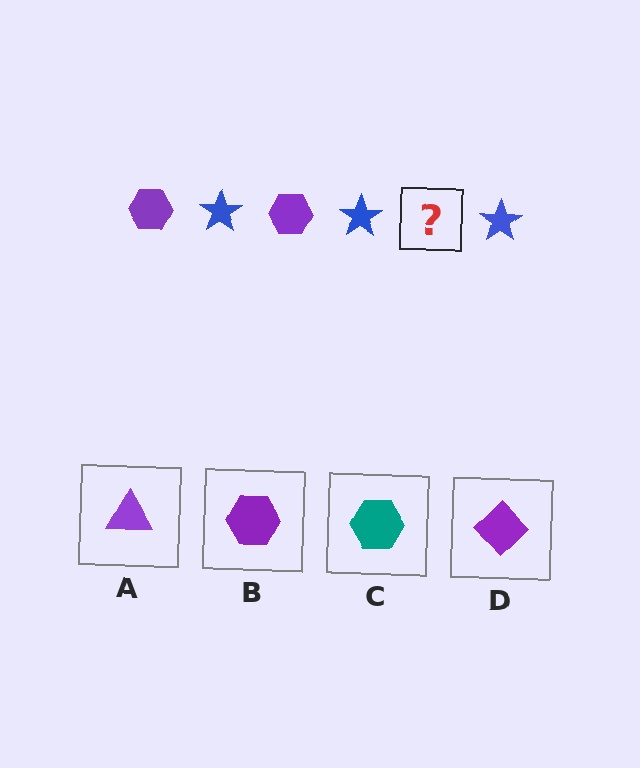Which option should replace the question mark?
Option B.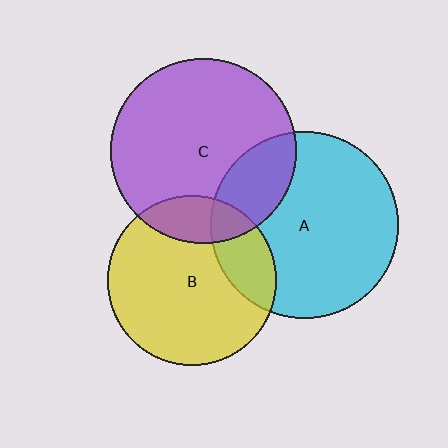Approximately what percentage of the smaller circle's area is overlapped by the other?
Approximately 20%.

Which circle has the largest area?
Circle A (cyan).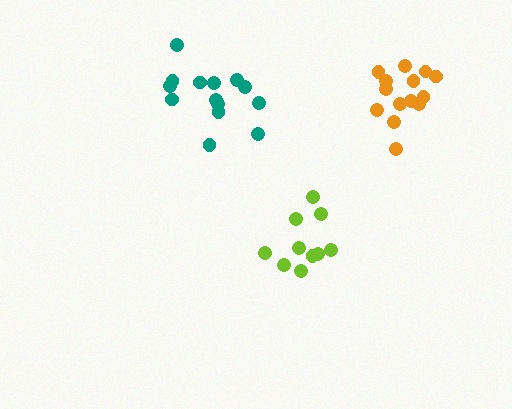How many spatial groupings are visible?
There are 3 spatial groupings.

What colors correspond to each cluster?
The clusters are colored: teal, lime, orange.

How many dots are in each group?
Group 1: 14 dots, Group 2: 10 dots, Group 3: 14 dots (38 total).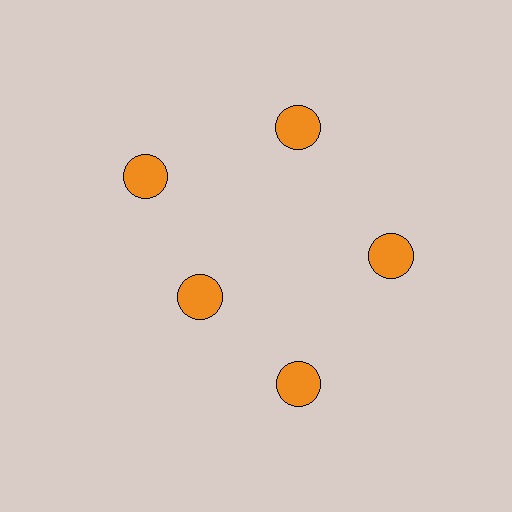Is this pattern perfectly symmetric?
No. The 5 orange circles are arranged in a ring, but one element near the 8 o'clock position is pulled inward toward the center, breaking the 5-fold rotational symmetry.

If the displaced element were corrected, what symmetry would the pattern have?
It would have 5-fold rotational symmetry — the pattern would map onto itself every 72 degrees.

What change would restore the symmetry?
The symmetry would be restored by moving it outward, back onto the ring so that all 5 circles sit at equal angles and equal distance from the center.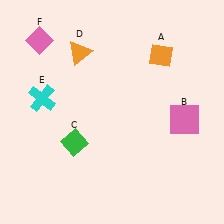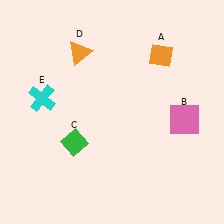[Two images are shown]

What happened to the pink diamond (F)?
The pink diamond (F) was removed in Image 2. It was in the top-left area of Image 1.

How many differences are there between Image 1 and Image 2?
There is 1 difference between the two images.